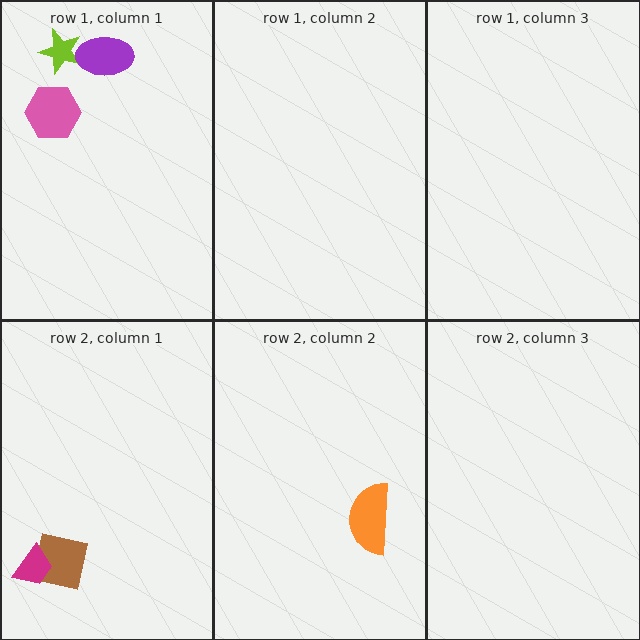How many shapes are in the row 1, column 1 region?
3.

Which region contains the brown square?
The row 2, column 1 region.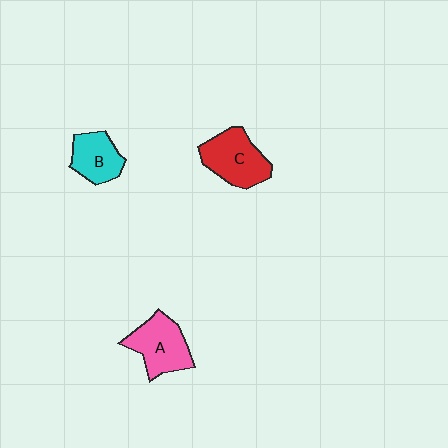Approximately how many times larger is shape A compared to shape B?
Approximately 1.3 times.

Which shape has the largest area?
Shape C (red).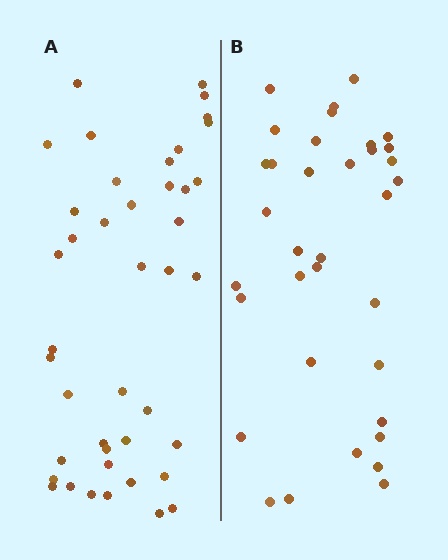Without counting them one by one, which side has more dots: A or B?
Region A (the left region) has more dots.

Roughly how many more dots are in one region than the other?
Region A has roughly 8 or so more dots than region B.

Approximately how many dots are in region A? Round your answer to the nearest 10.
About 40 dots. (The exact count is 42, which rounds to 40.)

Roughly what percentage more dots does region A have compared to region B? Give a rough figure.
About 20% more.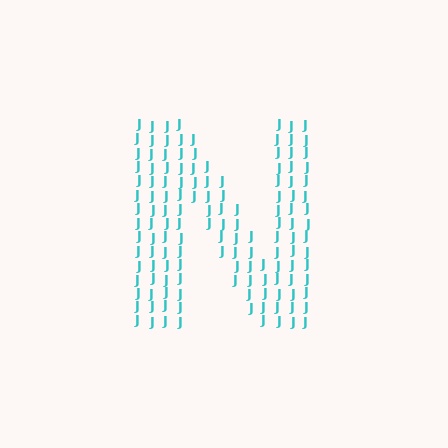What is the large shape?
The large shape is the letter N.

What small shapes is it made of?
It is made of small letter J's.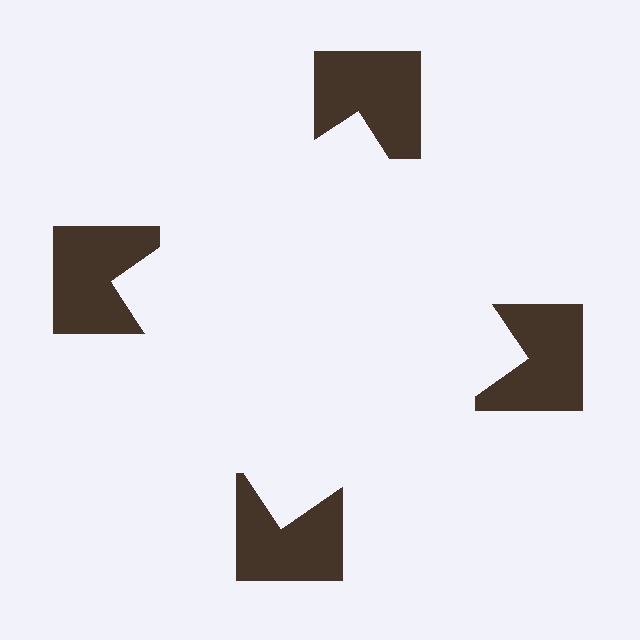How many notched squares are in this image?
There are 4 — one at each vertex of the illusory square.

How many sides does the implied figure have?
4 sides.